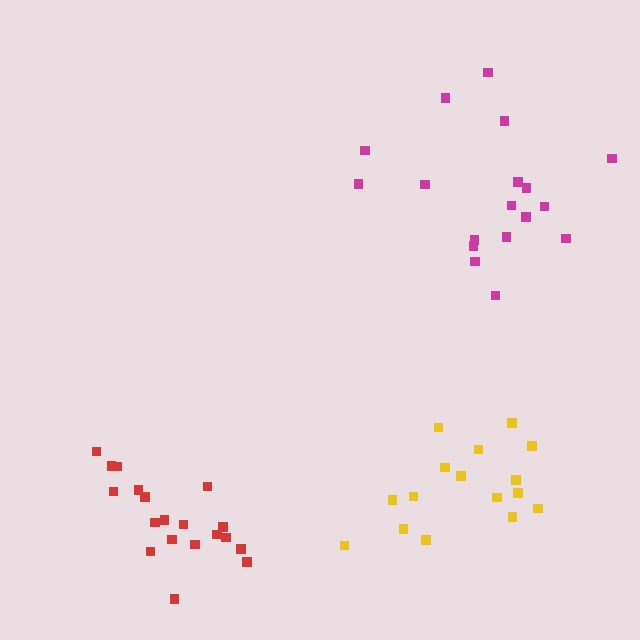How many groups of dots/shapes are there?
There are 3 groups.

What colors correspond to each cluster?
The clusters are colored: magenta, red, yellow.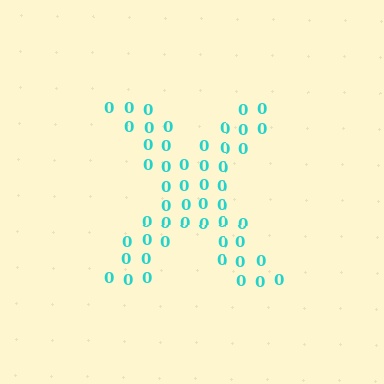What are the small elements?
The small elements are digit 0's.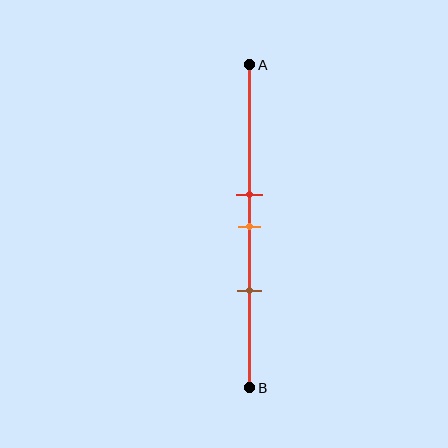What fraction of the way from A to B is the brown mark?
The brown mark is approximately 70% (0.7) of the way from A to B.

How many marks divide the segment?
There are 3 marks dividing the segment.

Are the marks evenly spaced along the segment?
Yes, the marks are approximately evenly spaced.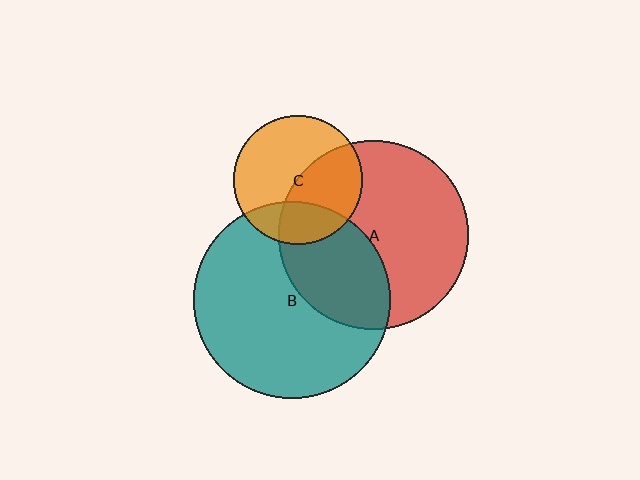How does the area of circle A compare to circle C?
Approximately 2.2 times.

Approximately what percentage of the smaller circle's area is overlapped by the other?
Approximately 35%.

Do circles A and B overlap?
Yes.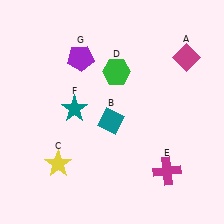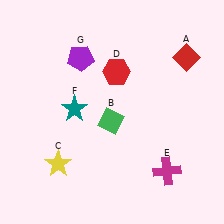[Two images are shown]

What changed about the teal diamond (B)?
In Image 1, B is teal. In Image 2, it changed to green.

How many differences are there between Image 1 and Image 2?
There are 3 differences between the two images.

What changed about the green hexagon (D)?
In Image 1, D is green. In Image 2, it changed to red.